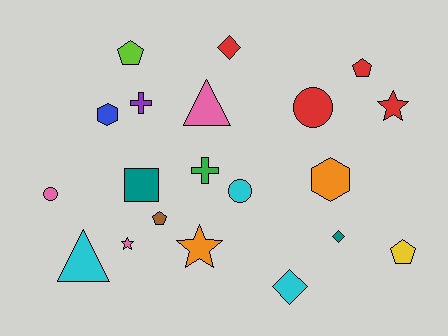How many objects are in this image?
There are 20 objects.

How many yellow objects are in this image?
There is 1 yellow object.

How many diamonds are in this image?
There are 3 diamonds.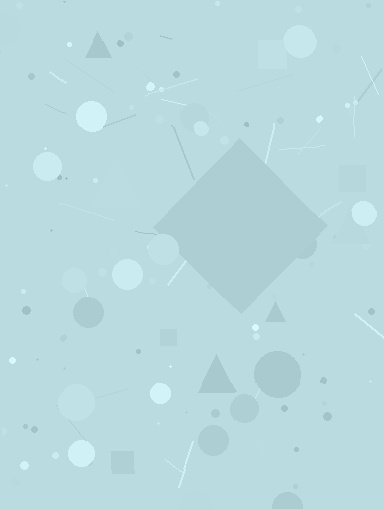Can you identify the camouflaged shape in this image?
The camouflaged shape is a diamond.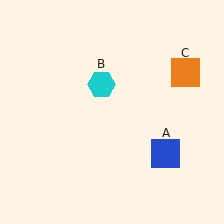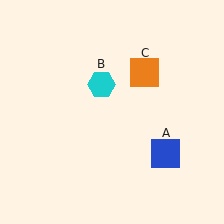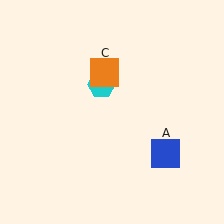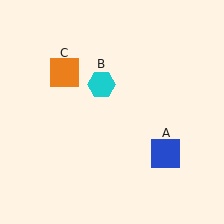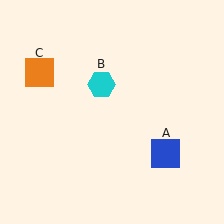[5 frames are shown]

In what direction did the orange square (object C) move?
The orange square (object C) moved left.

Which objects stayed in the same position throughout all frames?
Blue square (object A) and cyan hexagon (object B) remained stationary.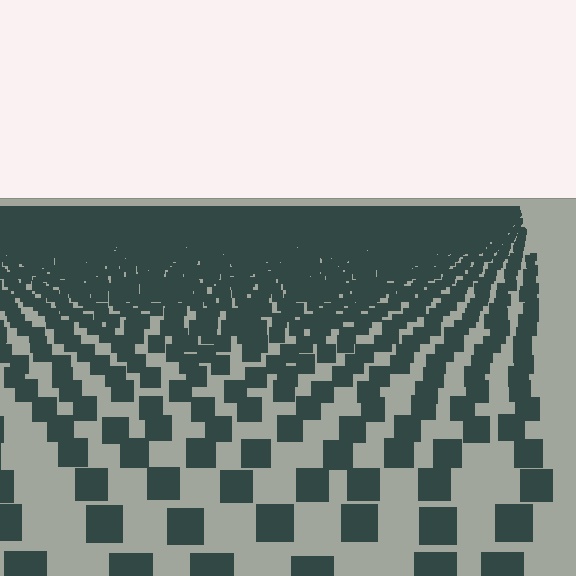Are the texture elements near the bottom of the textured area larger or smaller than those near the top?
Larger. Near the bottom, elements are closer to the viewer and appear at a bigger on-screen size.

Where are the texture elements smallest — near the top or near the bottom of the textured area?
Near the top.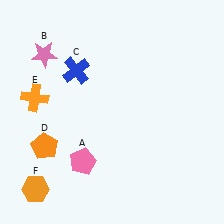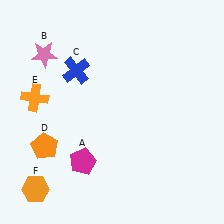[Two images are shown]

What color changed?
The pentagon (A) changed from pink in Image 1 to magenta in Image 2.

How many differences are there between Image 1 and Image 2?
There is 1 difference between the two images.